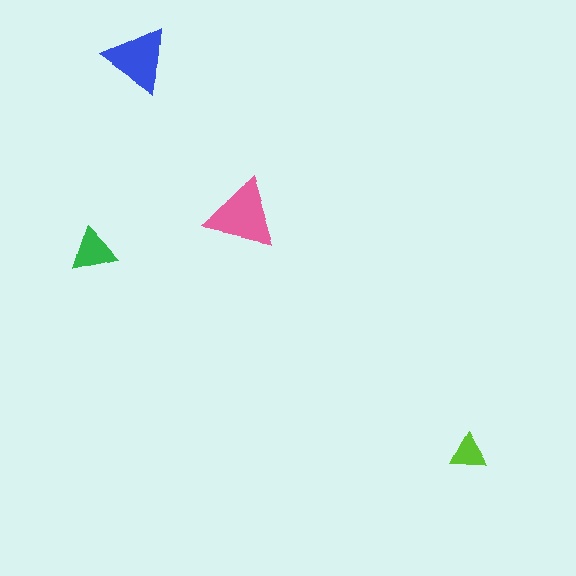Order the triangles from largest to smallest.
the pink one, the blue one, the green one, the lime one.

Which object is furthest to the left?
The green triangle is leftmost.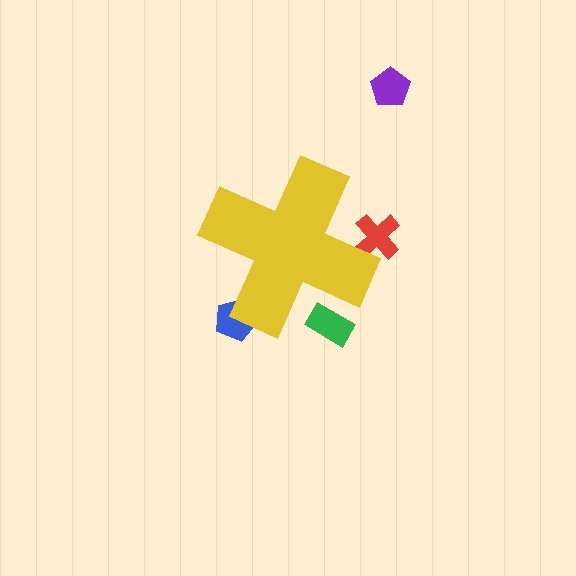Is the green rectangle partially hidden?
Yes, the green rectangle is partially hidden behind the yellow cross.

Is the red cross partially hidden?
Yes, the red cross is partially hidden behind the yellow cross.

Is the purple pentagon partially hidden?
No, the purple pentagon is fully visible.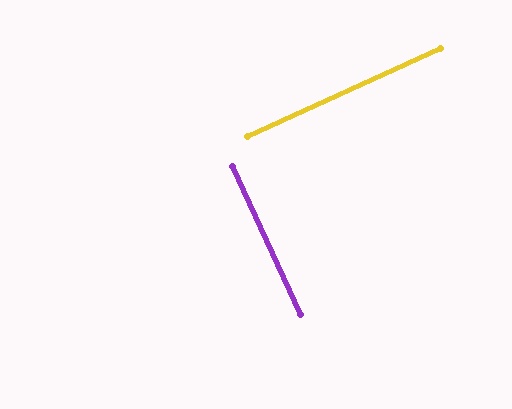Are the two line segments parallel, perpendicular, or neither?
Perpendicular — they meet at approximately 90°.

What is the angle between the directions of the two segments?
Approximately 90 degrees.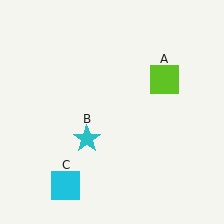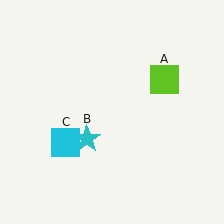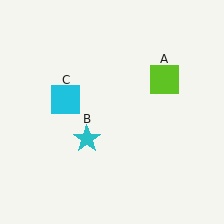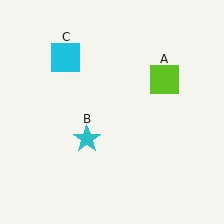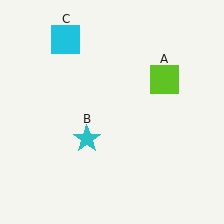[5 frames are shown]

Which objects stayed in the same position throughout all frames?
Lime square (object A) and cyan star (object B) remained stationary.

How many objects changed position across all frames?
1 object changed position: cyan square (object C).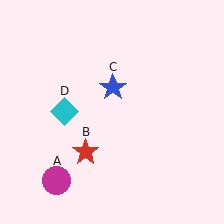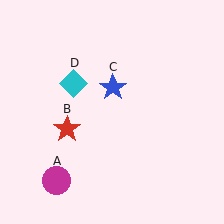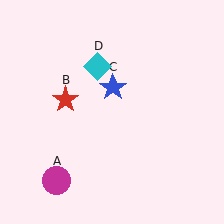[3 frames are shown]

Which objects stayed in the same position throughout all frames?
Magenta circle (object A) and blue star (object C) remained stationary.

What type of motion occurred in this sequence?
The red star (object B), cyan diamond (object D) rotated clockwise around the center of the scene.